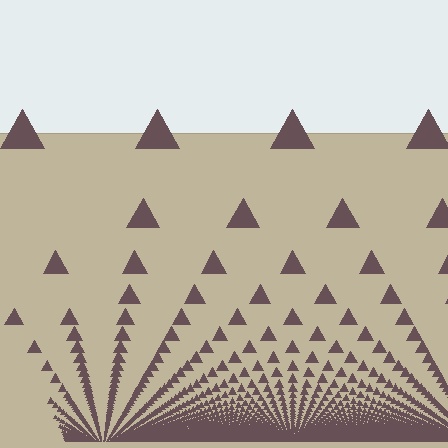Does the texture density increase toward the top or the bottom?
Density increases toward the bottom.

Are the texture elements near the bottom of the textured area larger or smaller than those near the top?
Smaller. The gradient is inverted — elements near the bottom are smaller and denser.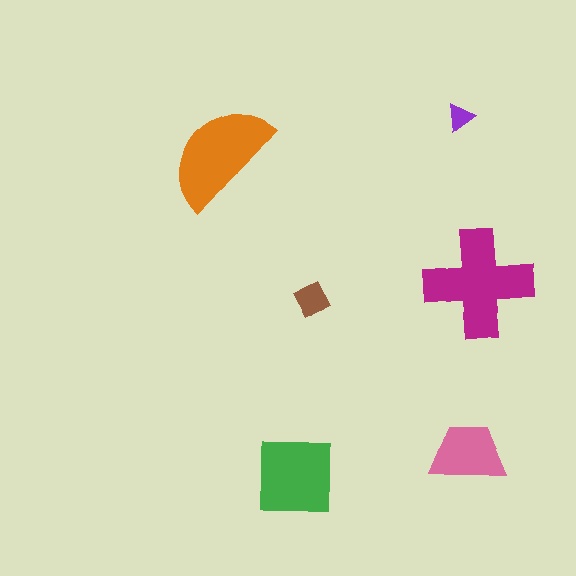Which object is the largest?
The magenta cross.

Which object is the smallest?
The purple triangle.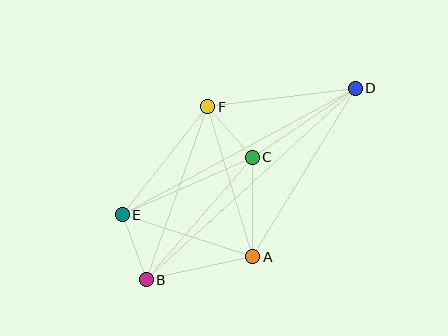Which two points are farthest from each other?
Points B and D are farthest from each other.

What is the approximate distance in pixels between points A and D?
The distance between A and D is approximately 197 pixels.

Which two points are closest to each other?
Points C and F are closest to each other.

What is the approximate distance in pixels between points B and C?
The distance between B and C is approximately 162 pixels.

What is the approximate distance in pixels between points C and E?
The distance between C and E is approximately 142 pixels.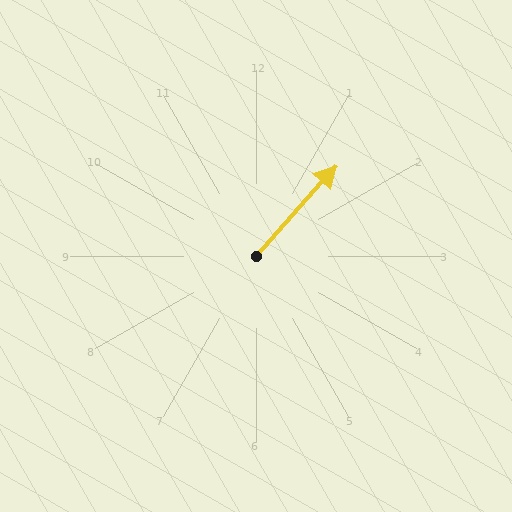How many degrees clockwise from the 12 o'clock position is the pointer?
Approximately 42 degrees.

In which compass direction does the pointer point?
Northeast.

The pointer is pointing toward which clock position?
Roughly 1 o'clock.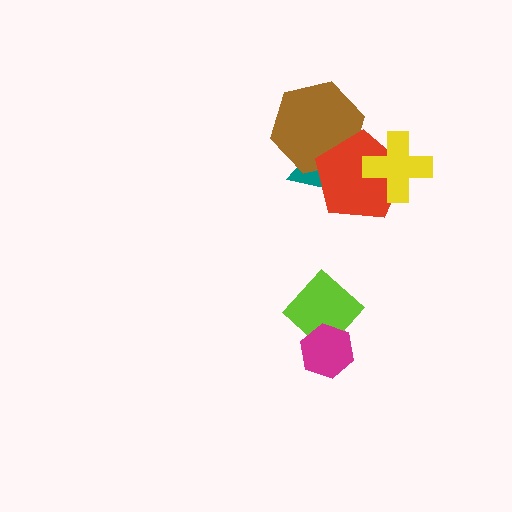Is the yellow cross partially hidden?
No, no other shape covers it.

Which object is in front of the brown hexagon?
The red pentagon is in front of the brown hexagon.